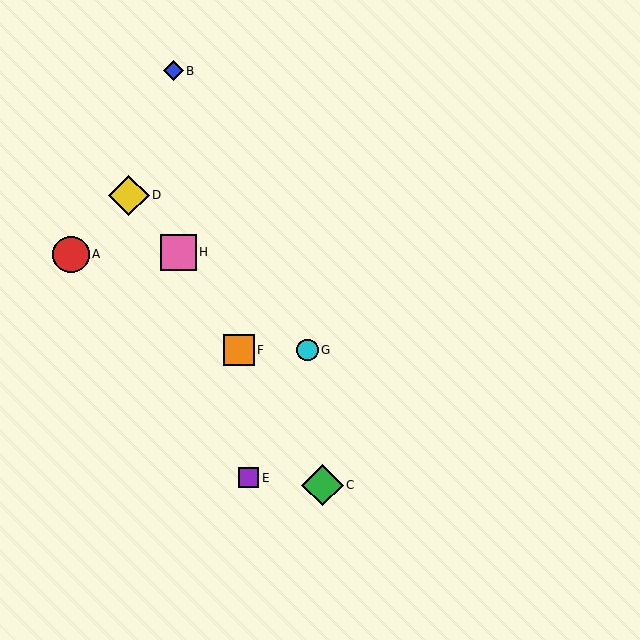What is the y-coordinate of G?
Object G is at y≈350.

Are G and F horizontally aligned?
Yes, both are at y≈350.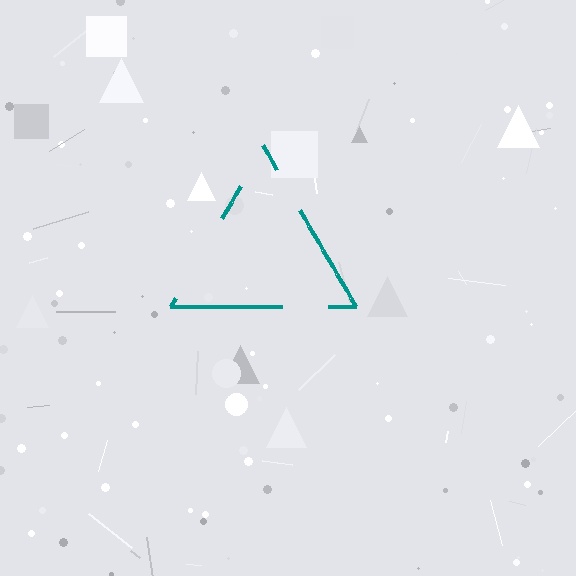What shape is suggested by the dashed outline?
The dashed outline suggests a triangle.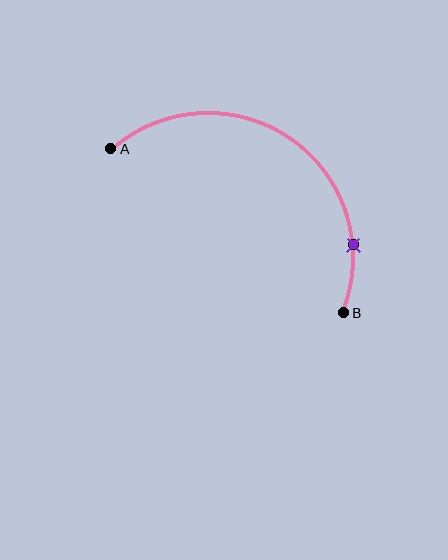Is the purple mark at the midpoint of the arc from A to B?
No. The purple mark lies on the arc but is closer to endpoint B. The arc midpoint would be at the point on the curve equidistant along the arc from both A and B.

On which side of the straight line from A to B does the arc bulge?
The arc bulges above and to the right of the straight line connecting A and B.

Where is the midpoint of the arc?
The arc midpoint is the point on the curve farthest from the straight line joining A and B. It sits above and to the right of that line.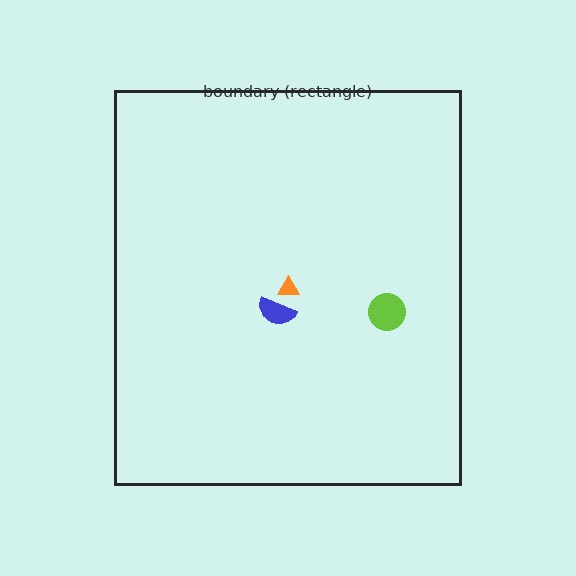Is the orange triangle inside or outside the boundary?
Inside.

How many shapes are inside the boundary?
3 inside, 0 outside.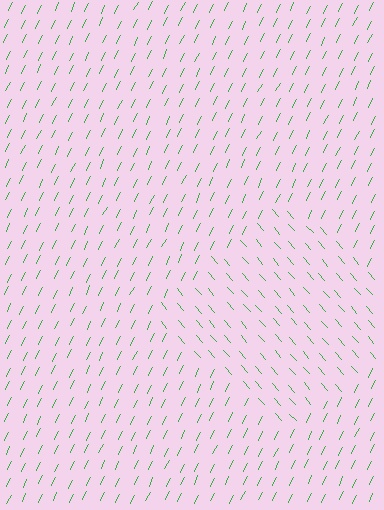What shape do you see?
I see a diamond.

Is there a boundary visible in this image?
Yes, there is a texture boundary formed by a change in line orientation.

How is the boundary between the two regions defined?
The boundary is defined purely by a change in line orientation (approximately 67 degrees difference). All lines are the same color and thickness.